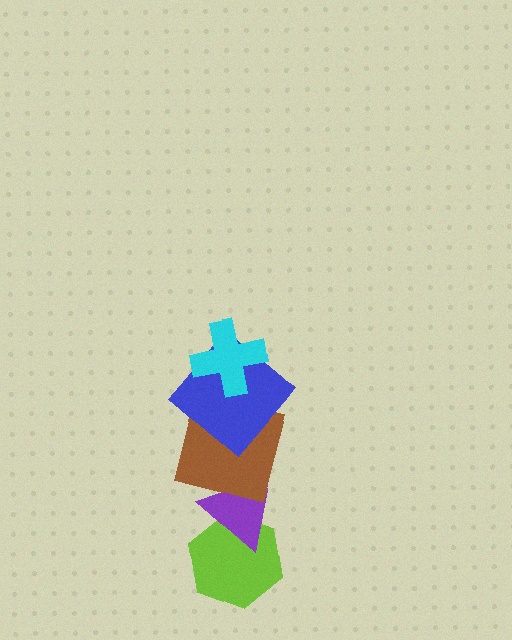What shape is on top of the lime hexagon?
The purple triangle is on top of the lime hexagon.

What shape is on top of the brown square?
The blue diamond is on top of the brown square.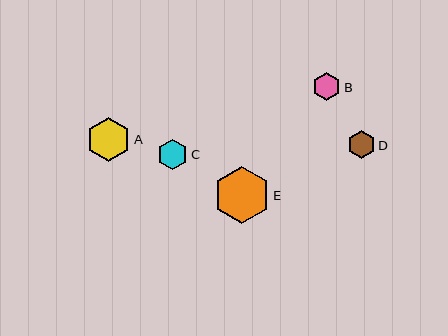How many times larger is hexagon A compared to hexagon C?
Hexagon A is approximately 1.5 times the size of hexagon C.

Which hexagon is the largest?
Hexagon E is the largest with a size of approximately 57 pixels.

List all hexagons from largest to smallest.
From largest to smallest: E, A, C, B, D.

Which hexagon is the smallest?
Hexagon D is the smallest with a size of approximately 27 pixels.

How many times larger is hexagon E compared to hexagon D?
Hexagon E is approximately 2.1 times the size of hexagon D.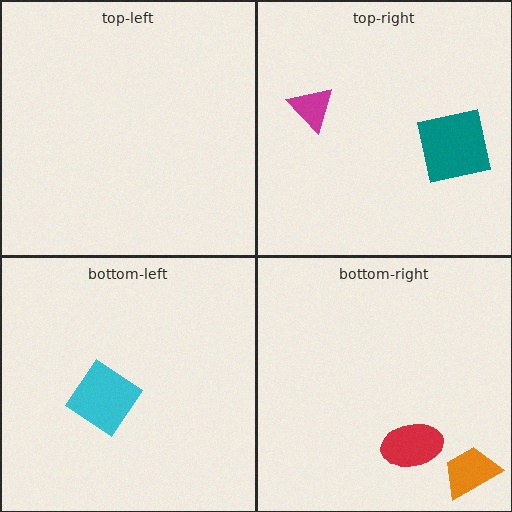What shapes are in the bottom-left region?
The cyan diamond.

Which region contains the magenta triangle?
The top-right region.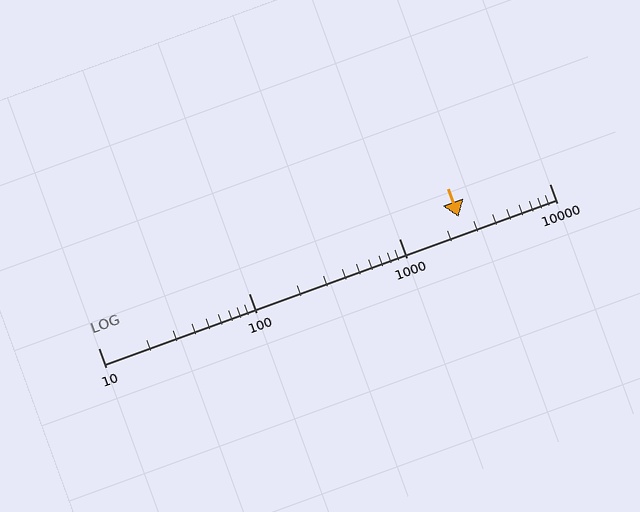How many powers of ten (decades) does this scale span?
The scale spans 3 decades, from 10 to 10000.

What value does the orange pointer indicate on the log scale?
The pointer indicates approximately 2500.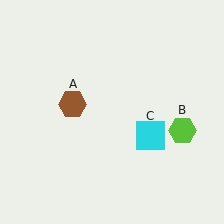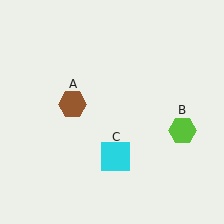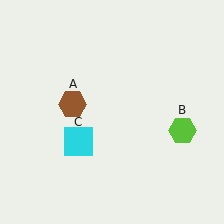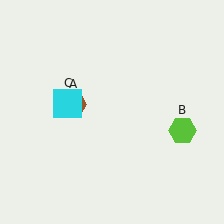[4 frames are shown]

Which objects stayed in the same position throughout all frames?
Brown hexagon (object A) and lime hexagon (object B) remained stationary.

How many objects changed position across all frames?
1 object changed position: cyan square (object C).